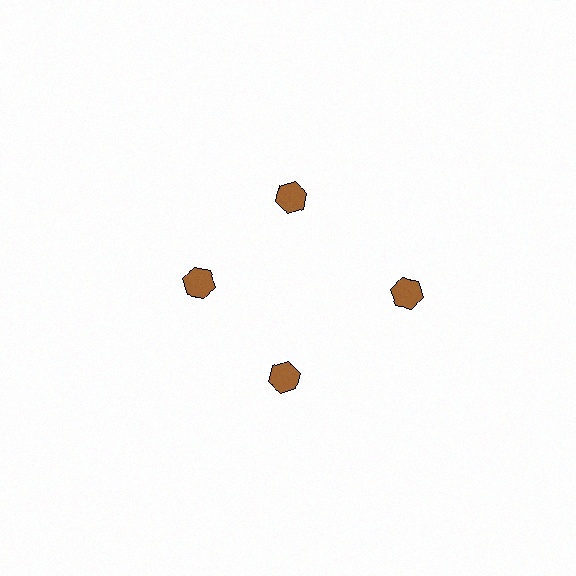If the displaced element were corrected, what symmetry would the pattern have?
It would have 4-fold rotational symmetry — the pattern would map onto itself every 90 degrees.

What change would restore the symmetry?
The symmetry would be restored by moving it inward, back onto the ring so that all 4 hexagons sit at equal angles and equal distance from the center.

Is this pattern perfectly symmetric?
No. The 4 brown hexagons are arranged in a ring, but one element near the 3 o'clock position is pushed outward from the center, breaking the 4-fold rotational symmetry.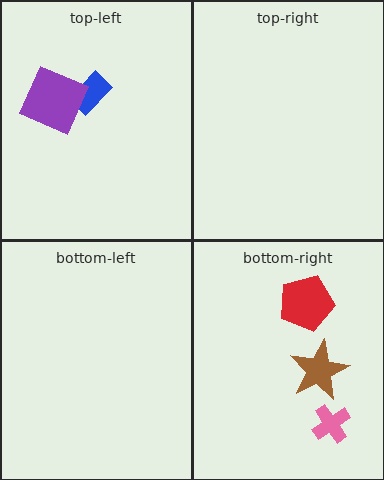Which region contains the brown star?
The bottom-right region.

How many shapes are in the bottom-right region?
3.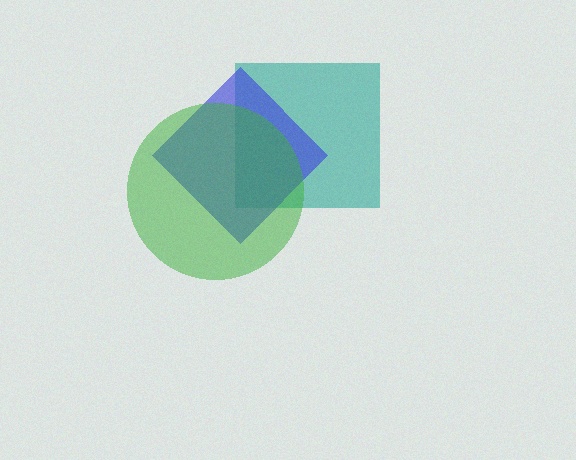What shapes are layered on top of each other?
The layered shapes are: a teal square, a blue diamond, a green circle.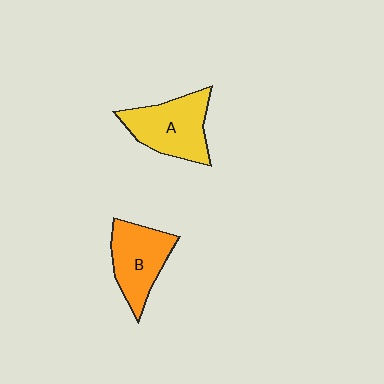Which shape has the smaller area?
Shape B (orange).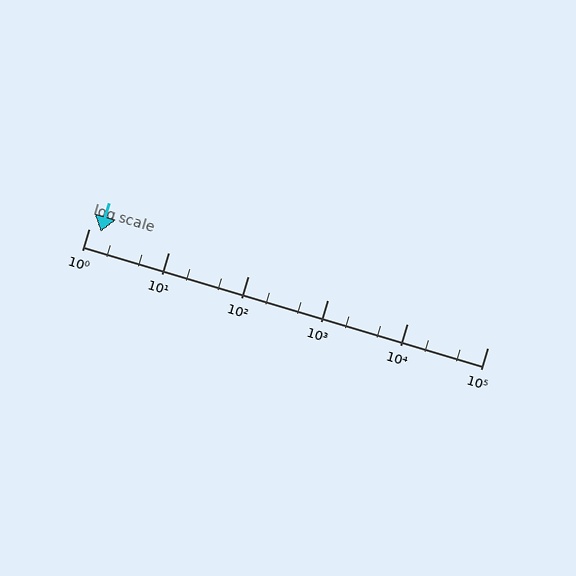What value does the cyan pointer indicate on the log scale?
The pointer indicates approximately 1.4.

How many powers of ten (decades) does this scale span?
The scale spans 5 decades, from 1 to 100000.